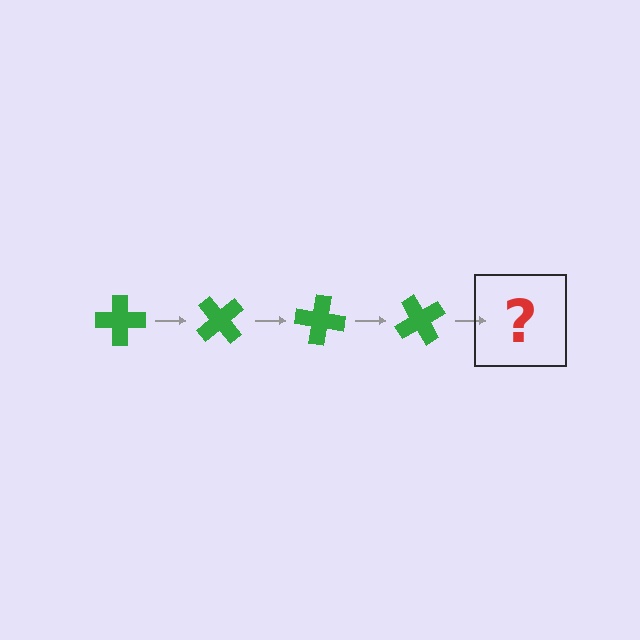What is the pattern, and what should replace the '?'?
The pattern is that the cross rotates 50 degrees each step. The '?' should be a green cross rotated 200 degrees.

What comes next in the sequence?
The next element should be a green cross rotated 200 degrees.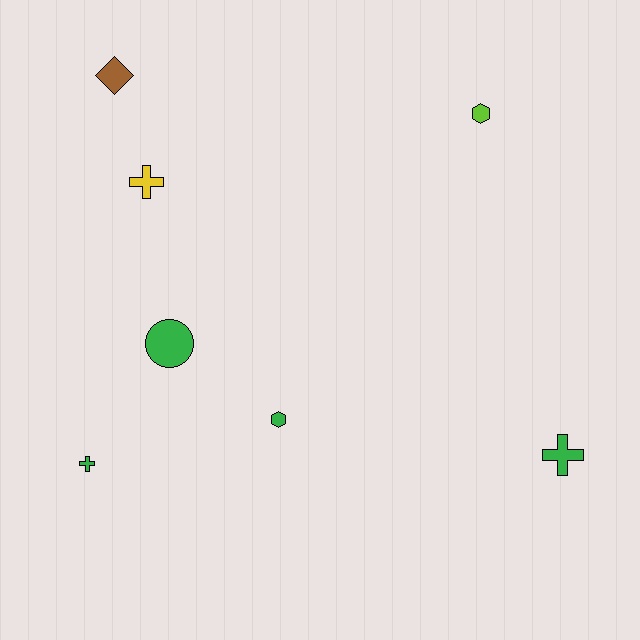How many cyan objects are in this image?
There are no cyan objects.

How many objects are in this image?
There are 7 objects.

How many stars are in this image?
There are no stars.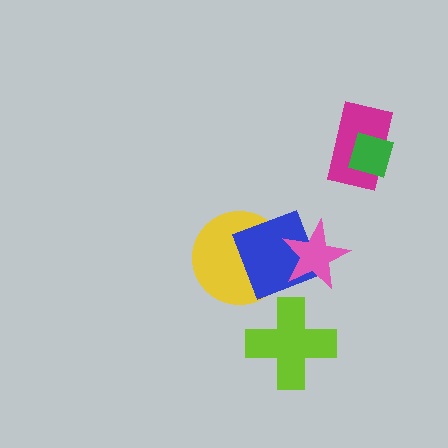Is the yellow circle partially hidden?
Yes, it is partially covered by another shape.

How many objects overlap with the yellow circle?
1 object overlaps with the yellow circle.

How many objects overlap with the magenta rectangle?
1 object overlaps with the magenta rectangle.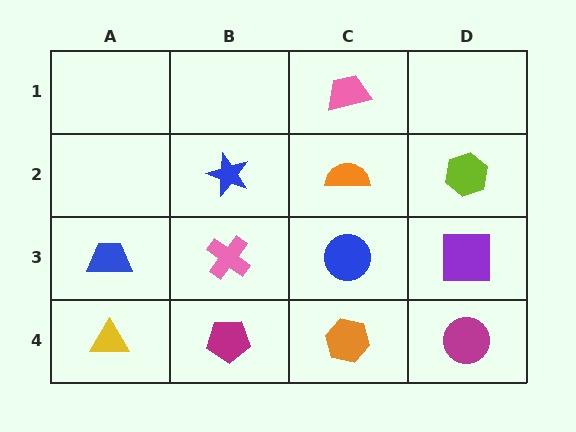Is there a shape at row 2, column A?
No, that cell is empty.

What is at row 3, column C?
A blue circle.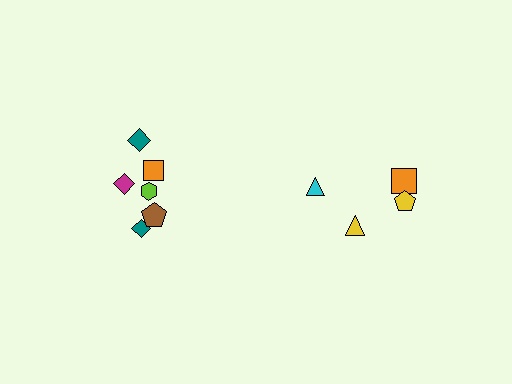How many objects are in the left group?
There are 6 objects.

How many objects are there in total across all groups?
There are 10 objects.